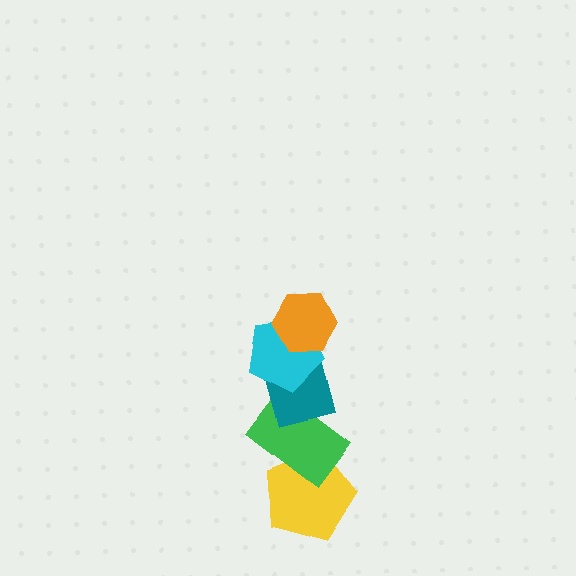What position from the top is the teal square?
The teal square is 3rd from the top.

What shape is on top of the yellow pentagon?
The green rectangle is on top of the yellow pentagon.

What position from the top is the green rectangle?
The green rectangle is 4th from the top.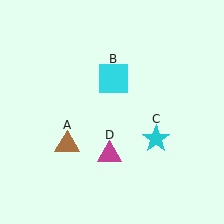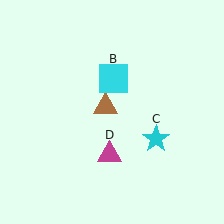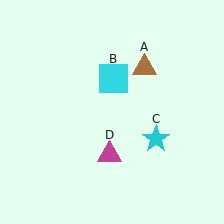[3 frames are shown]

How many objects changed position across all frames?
1 object changed position: brown triangle (object A).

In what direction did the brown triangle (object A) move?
The brown triangle (object A) moved up and to the right.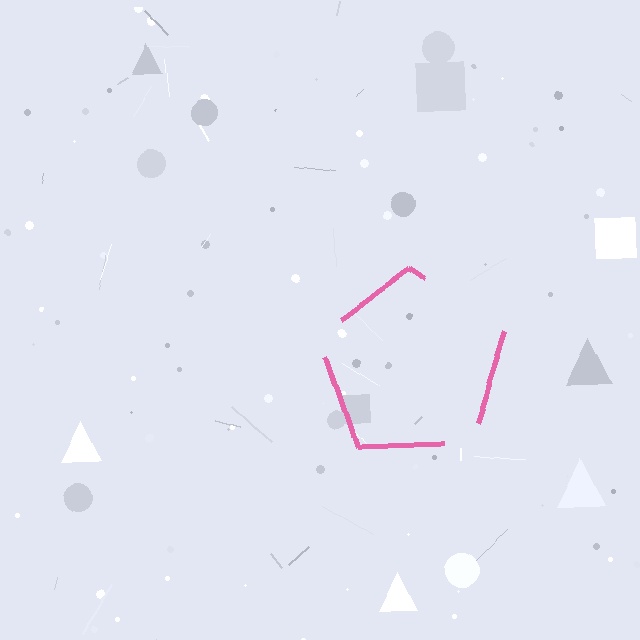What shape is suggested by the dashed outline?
The dashed outline suggests a pentagon.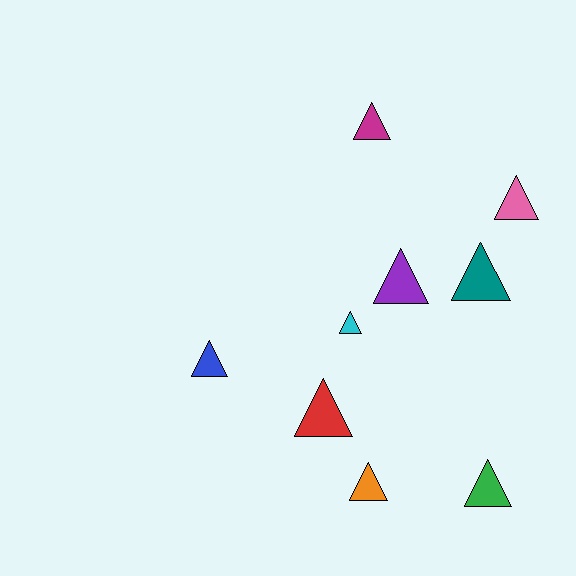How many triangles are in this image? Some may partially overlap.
There are 9 triangles.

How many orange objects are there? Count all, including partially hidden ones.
There is 1 orange object.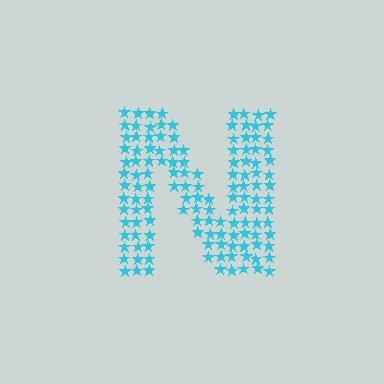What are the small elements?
The small elements are stars.